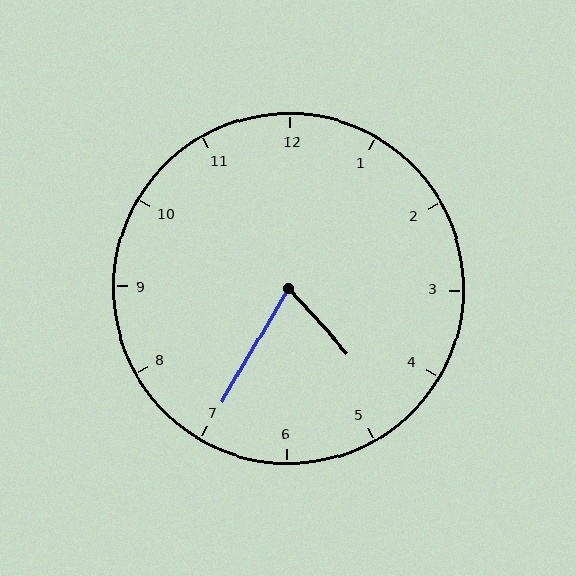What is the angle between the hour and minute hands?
Approximately 72 degrees.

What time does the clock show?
4:35.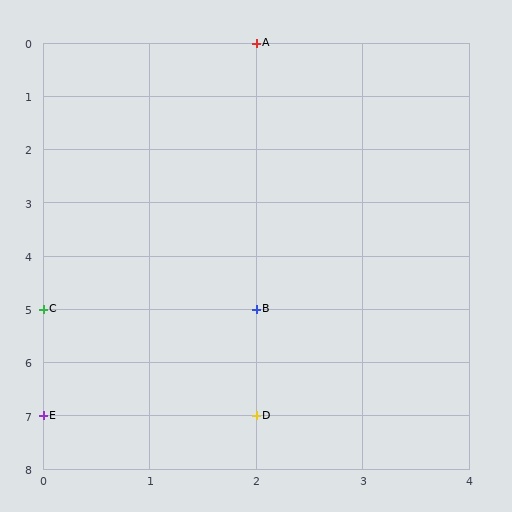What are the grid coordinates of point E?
Point E is at grid coordinates (0, 7).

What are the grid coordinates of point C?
Point C is at grid coordinates (0, 5).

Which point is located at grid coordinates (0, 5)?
Point C is at (0, 5).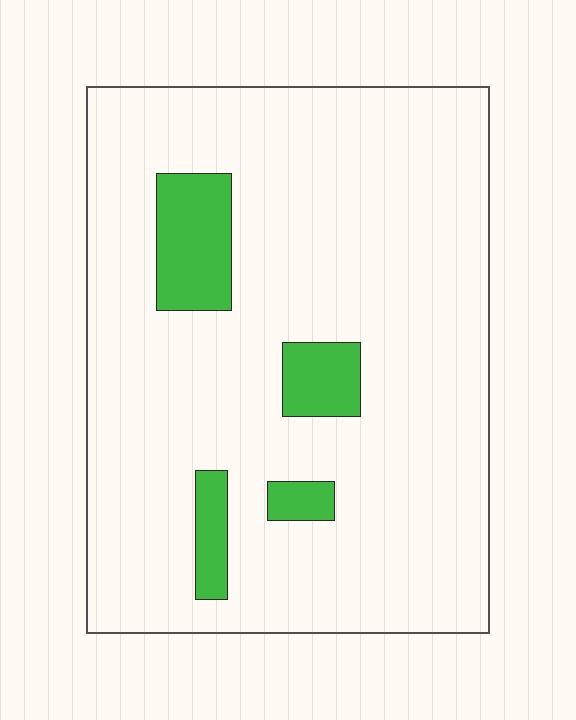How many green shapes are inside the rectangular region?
4.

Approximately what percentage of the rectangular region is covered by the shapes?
Approximately 10%.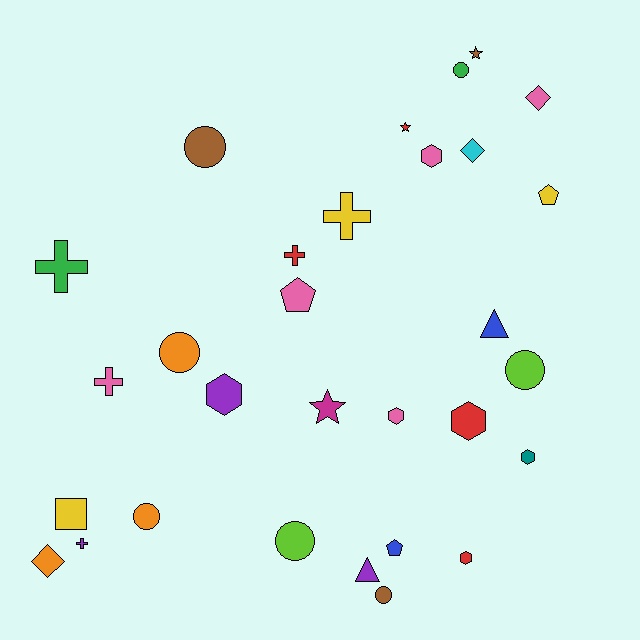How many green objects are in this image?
There are 2 green objects.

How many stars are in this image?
There are 3 stars.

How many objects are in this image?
There are 30 objects.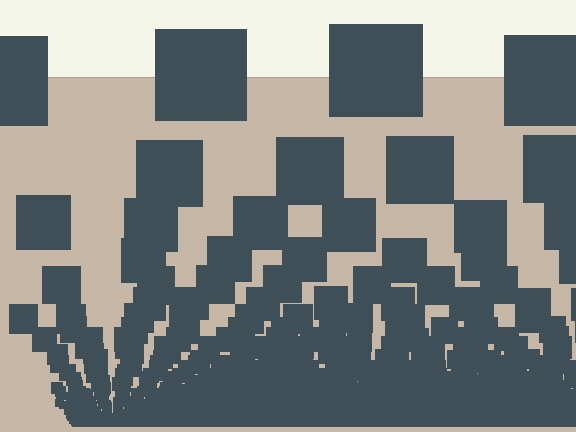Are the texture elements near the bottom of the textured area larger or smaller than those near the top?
Smaller. The gradient is inverted — elements near the bottom are smaller and denser.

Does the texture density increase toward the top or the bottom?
Density increases toward the bottom.